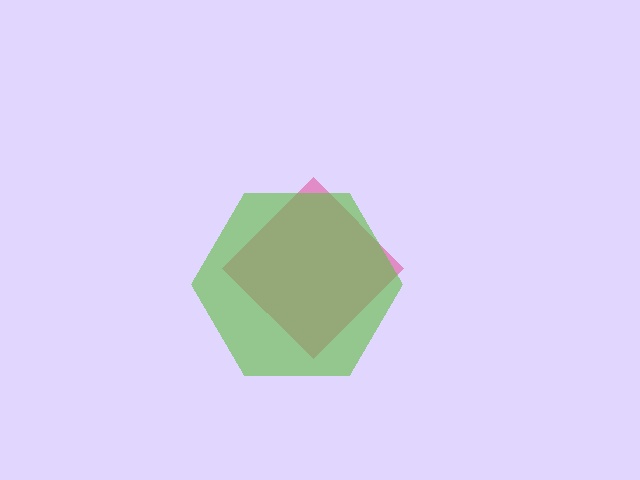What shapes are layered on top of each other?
The layered shapes are: a pink diamond, a lime hexagon.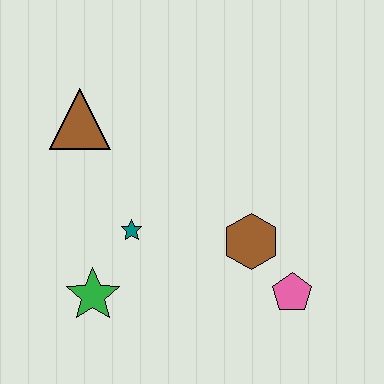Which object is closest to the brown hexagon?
The pink pentagon is closest to the brown hexagon.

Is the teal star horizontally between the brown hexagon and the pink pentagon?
No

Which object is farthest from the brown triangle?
The pink pentagon is farthest from the brown triangle.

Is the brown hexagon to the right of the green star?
Yes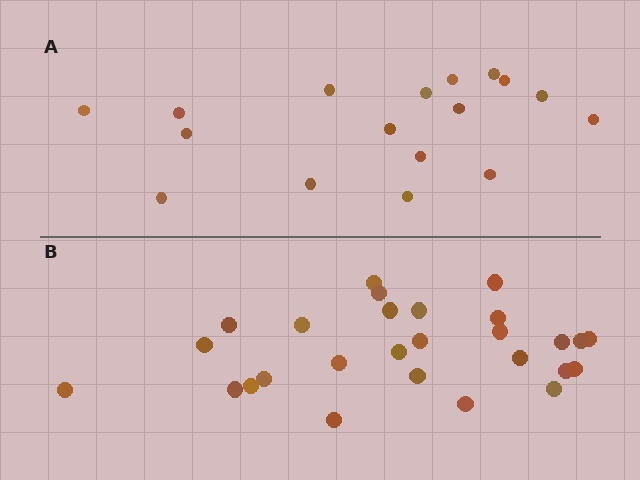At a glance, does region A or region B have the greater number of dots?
Region B (the bottom region) has more dots.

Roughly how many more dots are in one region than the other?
Region B has roughly 10 or so more dots than region A.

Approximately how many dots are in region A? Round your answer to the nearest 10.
About 20 dots. (The exact count is 17, which rounds to 20.)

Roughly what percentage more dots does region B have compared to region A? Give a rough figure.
About 60% more.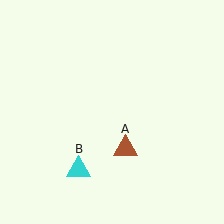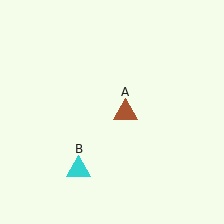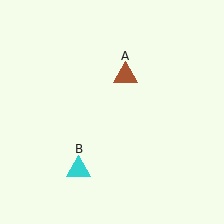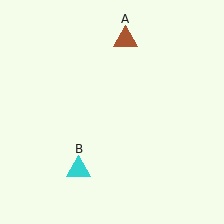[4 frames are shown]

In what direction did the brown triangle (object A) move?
The brown triangle (object A) moved up.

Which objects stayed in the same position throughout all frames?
Cyan triangle (object B) remained stationary.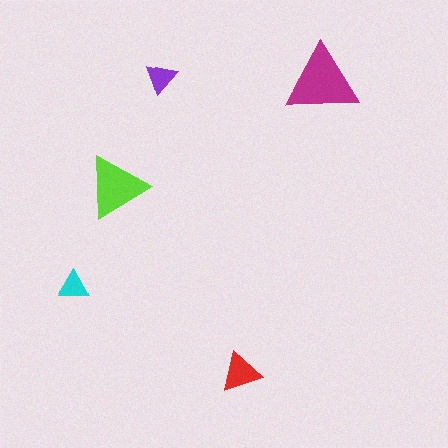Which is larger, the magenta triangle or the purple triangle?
The magenta one.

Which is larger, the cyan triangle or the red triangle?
The red one.